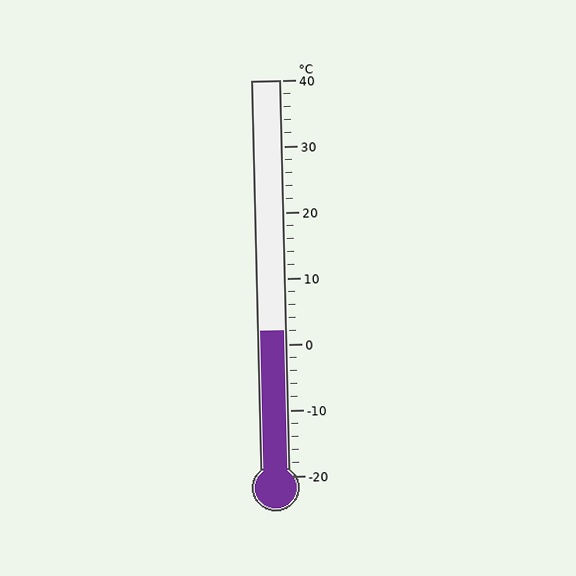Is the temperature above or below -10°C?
The temperature is above -10°C.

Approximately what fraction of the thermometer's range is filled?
The thermometer is filled to approximately 35% of its range.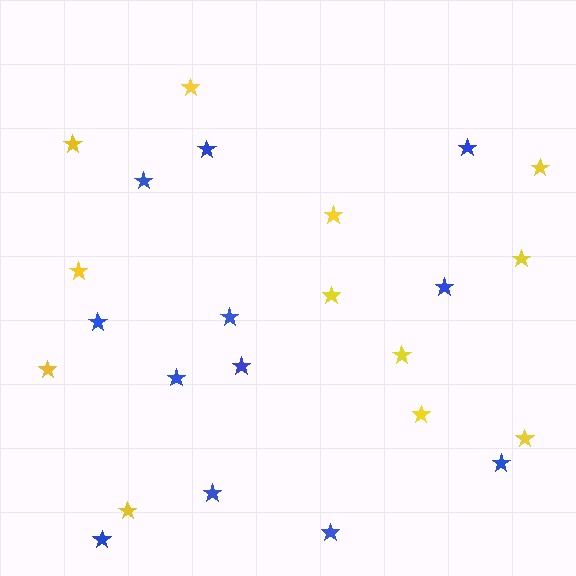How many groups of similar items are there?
There are 2 groups: one group of yellow stars (12) and one group of blue stars (12).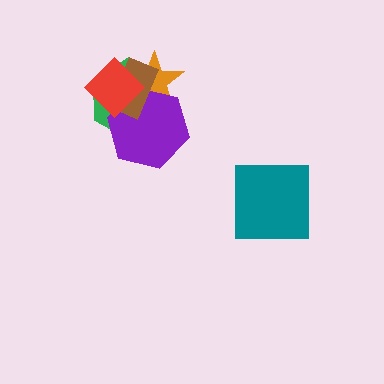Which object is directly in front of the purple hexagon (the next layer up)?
The brown rectangle is directly in front of the purple hexagon.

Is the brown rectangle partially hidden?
Yes, it is partially covered by another shape.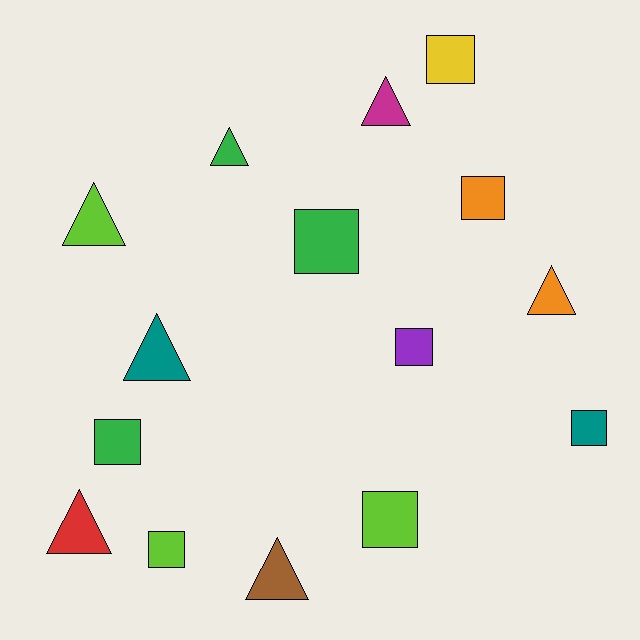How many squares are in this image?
There are 8 squares.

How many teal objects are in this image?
There are 2 teal objects.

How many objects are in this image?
There are 15 objects.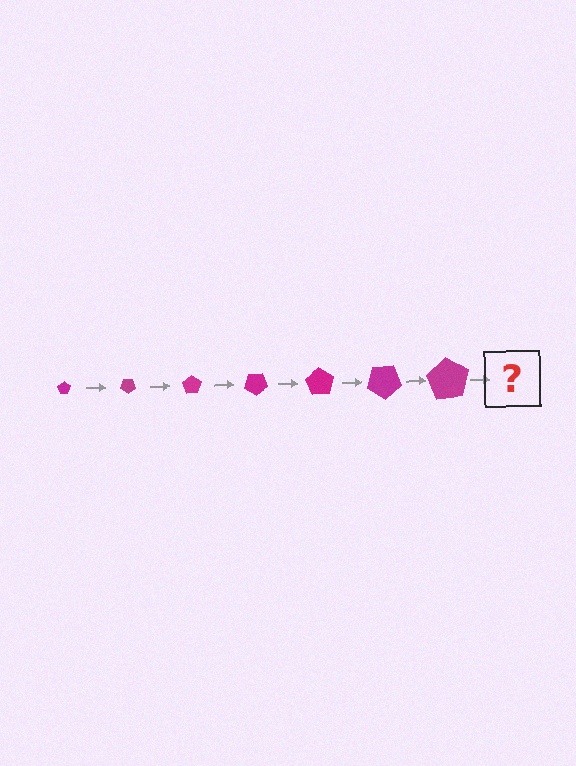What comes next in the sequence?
The next element should be a pentagon, larger than the previous one and rotated 245 degrees from the start.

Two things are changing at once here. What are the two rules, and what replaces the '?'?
The two rules are that the pentagon grows larger each step and it rotates 35 degrees each step. The '?' should be a pentagon, larger than the previous one and rotated 245 degrees from the start.